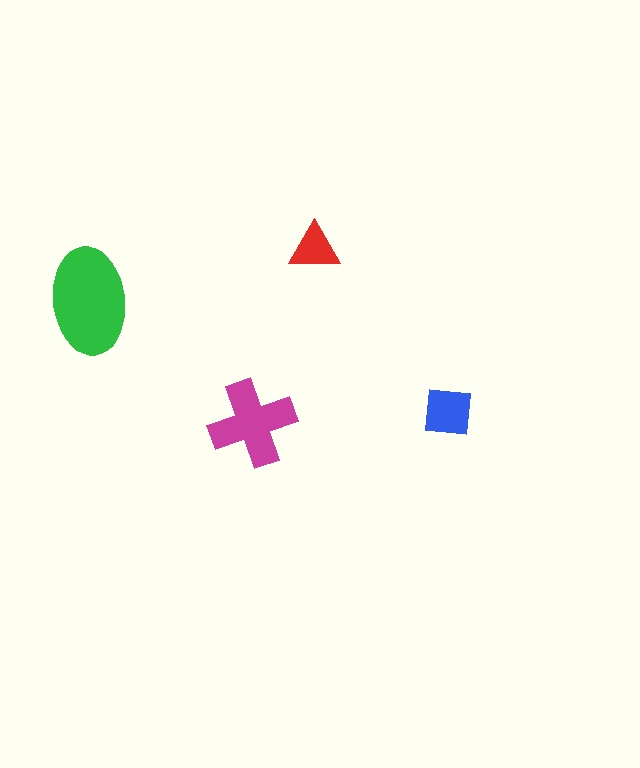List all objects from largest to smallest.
The green ellipse, the magenta cross, the blue square, the red triangle.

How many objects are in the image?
There are 4 objects in the image.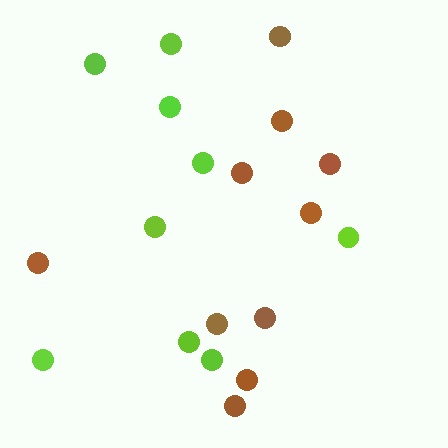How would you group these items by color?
There are 2 groups: one group of lime circles (9) and one group of brown circles (10).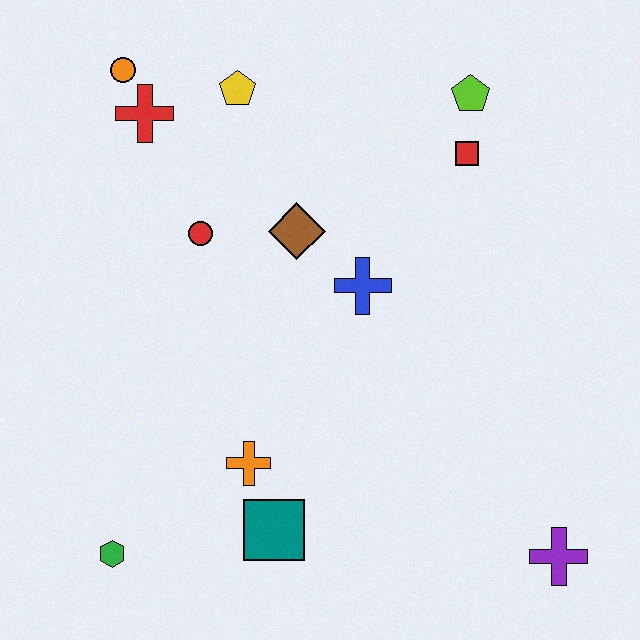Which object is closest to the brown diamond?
The blue cross is closest to the brown diamond.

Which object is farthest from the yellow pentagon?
The purple cross is farthest from the yellow pentagon.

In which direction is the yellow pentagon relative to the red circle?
The yellow pentagon is above the red circle.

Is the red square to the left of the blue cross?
No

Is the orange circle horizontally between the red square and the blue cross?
No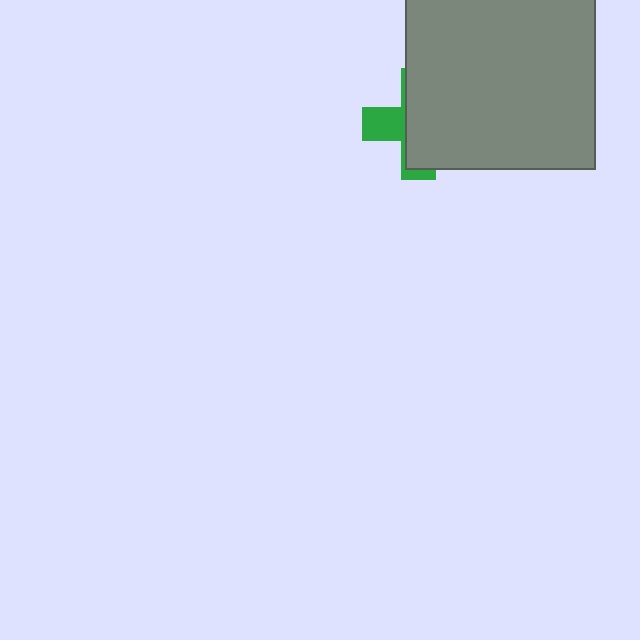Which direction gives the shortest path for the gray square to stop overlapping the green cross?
Moving right gives the shortest separation.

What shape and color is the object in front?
The object in front is a gray square.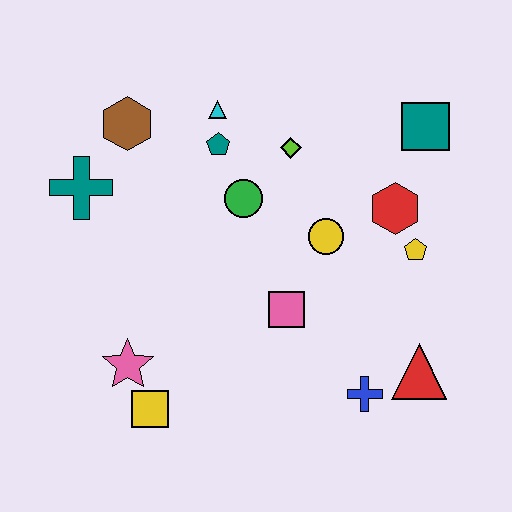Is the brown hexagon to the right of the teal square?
No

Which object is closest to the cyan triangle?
The teal pentagon is closest to the cyan triangle.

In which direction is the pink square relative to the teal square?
The pink square is below the teal square.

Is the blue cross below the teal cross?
Yes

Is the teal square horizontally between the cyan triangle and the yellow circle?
No